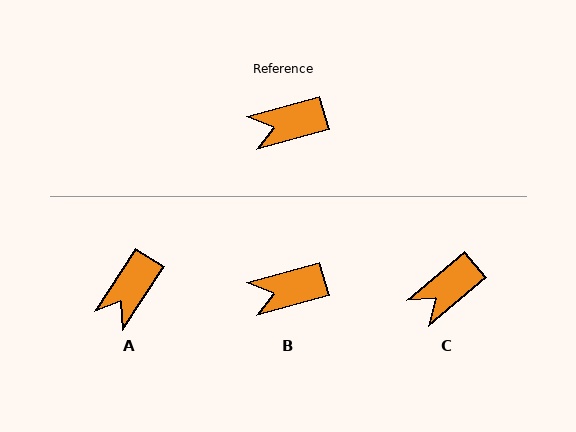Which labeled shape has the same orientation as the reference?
B.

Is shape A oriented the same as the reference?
No, it is off by about 41 degrees.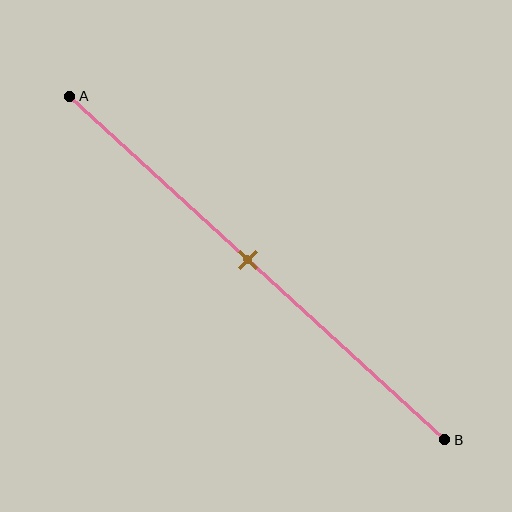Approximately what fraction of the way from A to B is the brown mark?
The brown mark is approximately 50% of the way from A to B.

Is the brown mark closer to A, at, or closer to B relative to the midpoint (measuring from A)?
The brown mark is approximately at the midpoint of segment AB.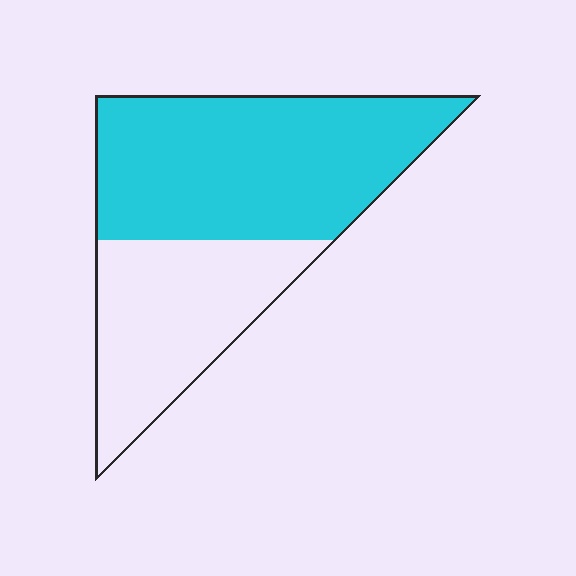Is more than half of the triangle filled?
Yes.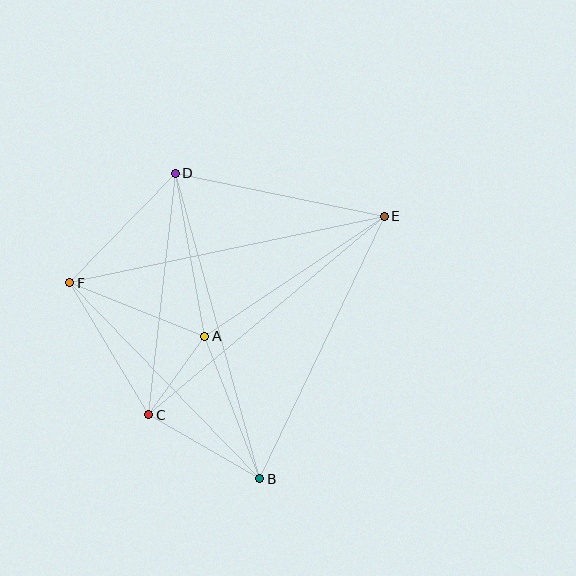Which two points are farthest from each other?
Points E and F are farthest from each other.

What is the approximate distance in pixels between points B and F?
The distance between B and F is approximately 273 pixels.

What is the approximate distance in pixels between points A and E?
The distance between A and E is approximately 216 pixels.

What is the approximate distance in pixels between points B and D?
The distance between B and D is approximately 317 pixels.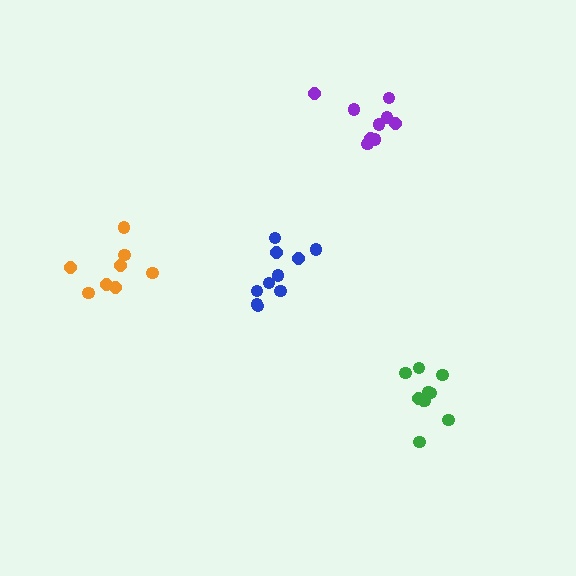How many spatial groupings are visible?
There are 4 spatial groupings.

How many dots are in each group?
Group 1: 9 dots, Group 2: 10 dots, Group 3: 10 dots, Group 4: 8 dots (37 total).